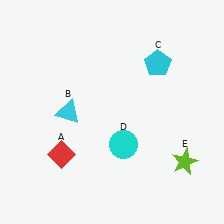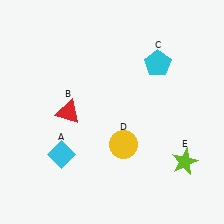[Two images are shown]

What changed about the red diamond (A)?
In Image 1, A is red. In Image 2, it changed to cyan.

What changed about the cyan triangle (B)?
In Image 1, B is cyan. In Image 2, it changed to red.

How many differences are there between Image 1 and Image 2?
There are 3 differences between the two images.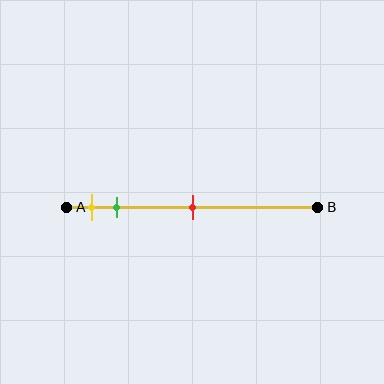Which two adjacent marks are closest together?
The yellow and green marks are the closest adjacent pair.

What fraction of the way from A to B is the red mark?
The red mark is approximately 50% (0.5) of the way from A to B.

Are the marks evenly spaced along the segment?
No, the marks are not evenly spaced.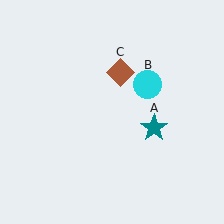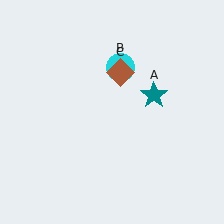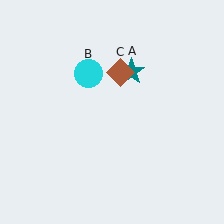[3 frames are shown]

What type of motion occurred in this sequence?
The teal star (object A), cyan circle (object B) rotated counterclockwise around the center of the scene.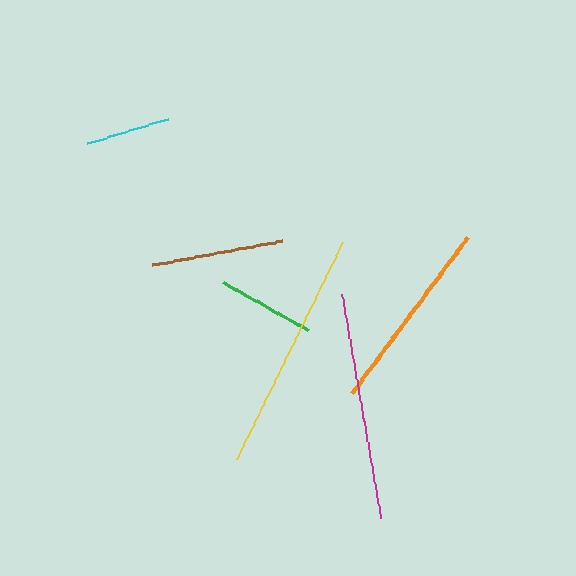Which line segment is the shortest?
The cyan line is the shortest at approximately 84 pixels.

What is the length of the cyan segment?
The cyan segment is approximately 84 pixels long.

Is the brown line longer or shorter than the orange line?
The orange line is longer than the brown line.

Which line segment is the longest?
The yellow line is the longest at approximately 241 pixels.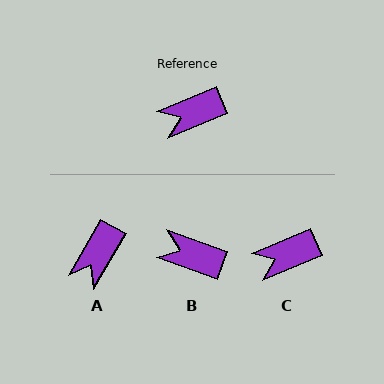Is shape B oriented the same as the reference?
No, it is off by about 43 degrees.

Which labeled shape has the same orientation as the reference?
C.